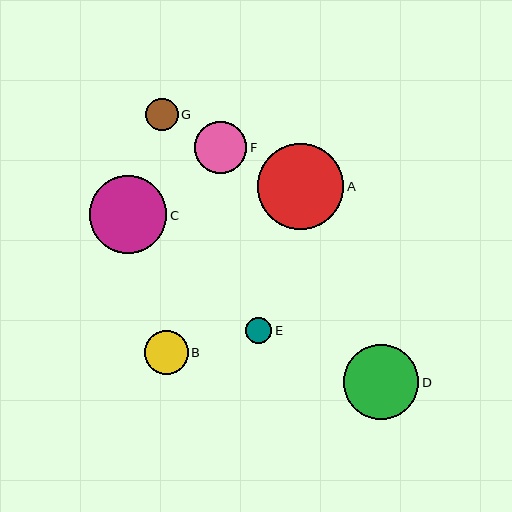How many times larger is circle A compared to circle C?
Circle A is approximately 1.1 times the size of circle C.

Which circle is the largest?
Circle A is the largest with a size of approximately 87 pixels.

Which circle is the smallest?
Circle E is the smallest with a size of approximately 26 pixels.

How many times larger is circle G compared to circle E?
Circle G is approximately 1.3 times the size of circle E.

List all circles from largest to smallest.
From largest to smallest: A, C, D, F, B, G, E.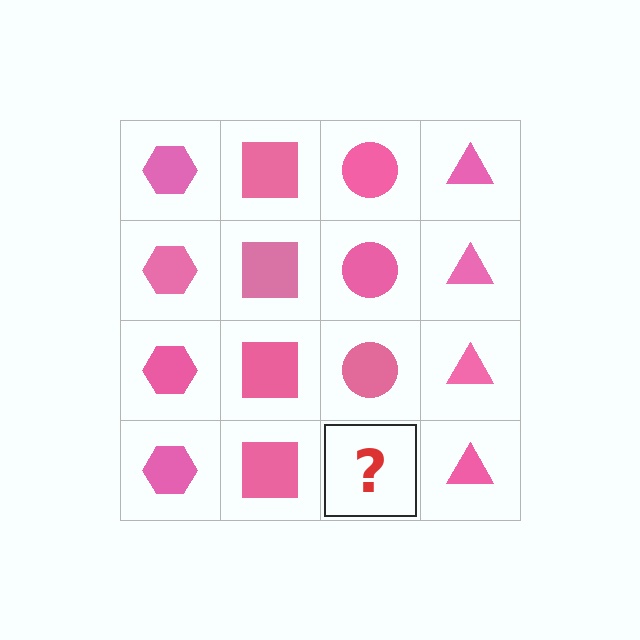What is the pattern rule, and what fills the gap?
The rule is that each column has a consistent shape. The gap should be filled with a pink circle.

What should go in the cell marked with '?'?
The missing cell should contain a pink circle.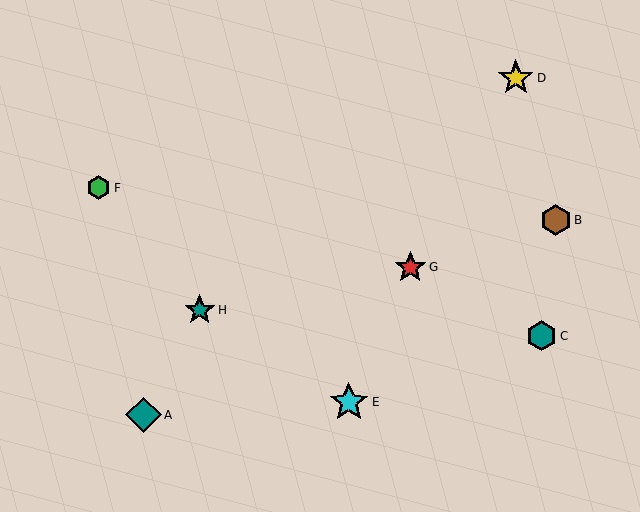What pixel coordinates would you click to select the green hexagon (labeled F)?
Click at (99, 188) to select the green hexagon F.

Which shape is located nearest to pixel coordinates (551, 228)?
The brown hexagon (labeled B) at (556, 220) is nearest to that location.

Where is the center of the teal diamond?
The center of the teal diamond is at (144, 415).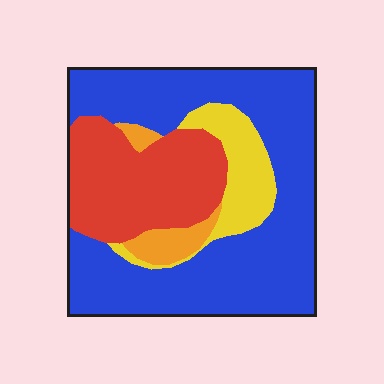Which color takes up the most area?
Blue, at roughly 60%.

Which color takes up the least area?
Orange, at roughly 5%.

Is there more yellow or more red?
Red.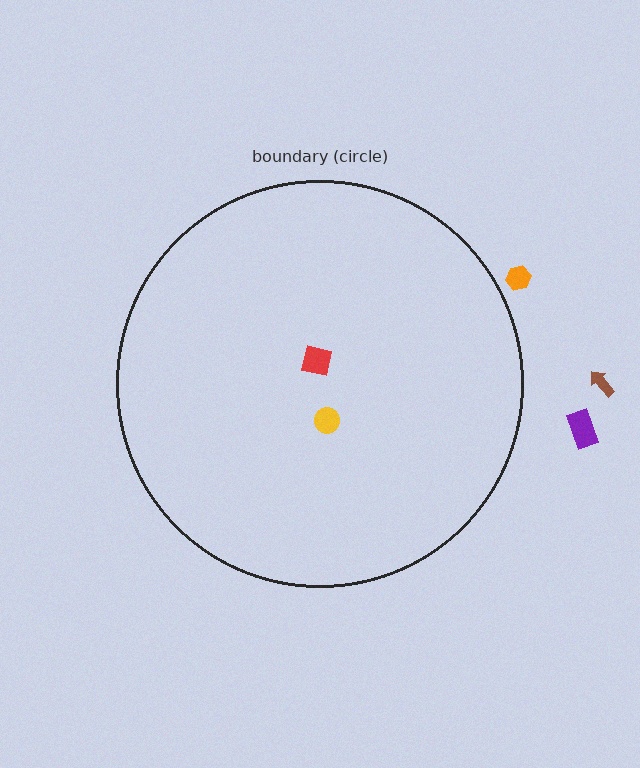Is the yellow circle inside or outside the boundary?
Inside.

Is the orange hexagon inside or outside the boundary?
Outside.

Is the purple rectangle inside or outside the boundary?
Outside.